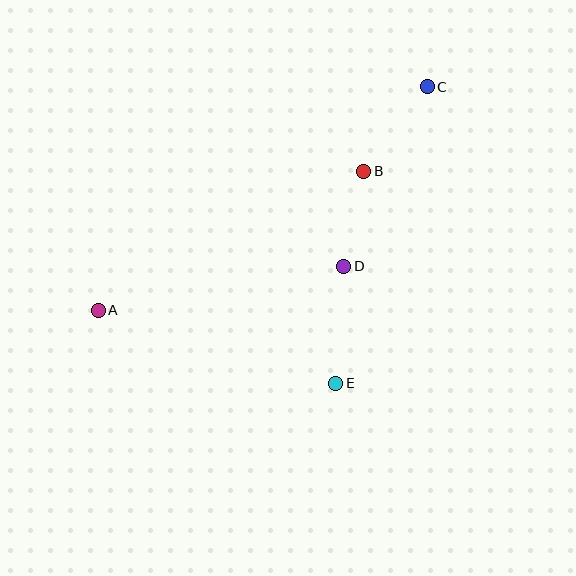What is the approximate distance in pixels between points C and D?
The distance between C and D is approximately 198 pixels.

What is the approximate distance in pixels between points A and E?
The distance between A and E is approximately 248 pixels.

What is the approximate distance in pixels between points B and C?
The distance between B and C is approximately 106 pixels.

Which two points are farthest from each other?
Points A and C are farthest from each other.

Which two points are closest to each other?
Points B and D are closest to each other.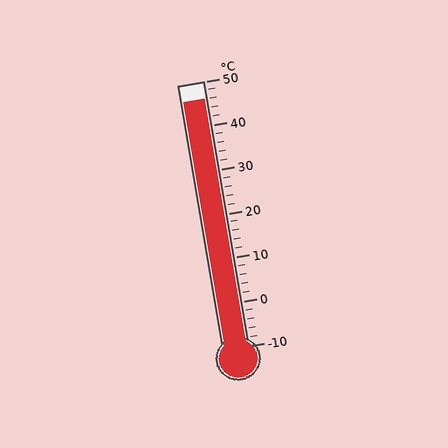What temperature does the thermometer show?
The thermometer shows approximately 46°C.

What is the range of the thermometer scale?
The thermometer scale ranges from -10°C to 50°C.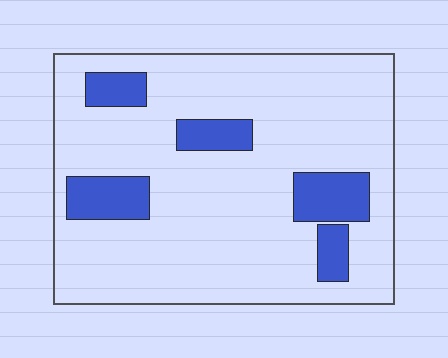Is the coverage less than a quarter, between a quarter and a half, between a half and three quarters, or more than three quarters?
Less than a quarter.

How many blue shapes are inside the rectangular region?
5.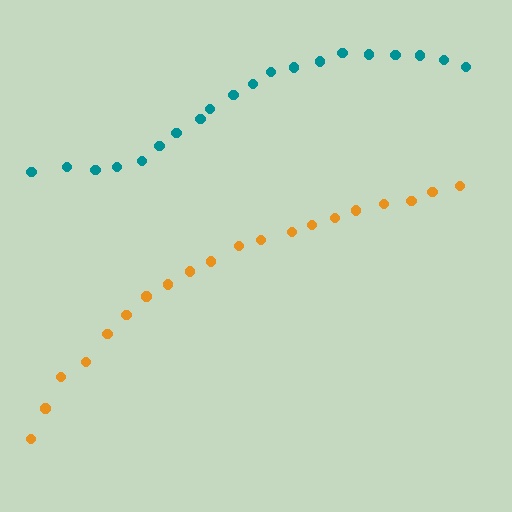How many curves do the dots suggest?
There are 2 distinct paths.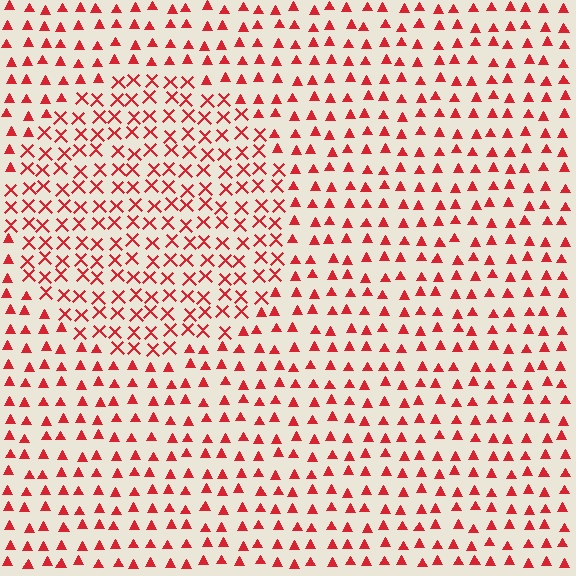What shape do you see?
I see a circle.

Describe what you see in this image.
The image is filled with small red elements arranged in a uniform grid. A circle-shaped region contains X marks, while the surrounding area contains triangles. The boundary is defined purely by the change in element shape.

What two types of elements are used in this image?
The image uses X marks inside the circle region and triangles outside it.